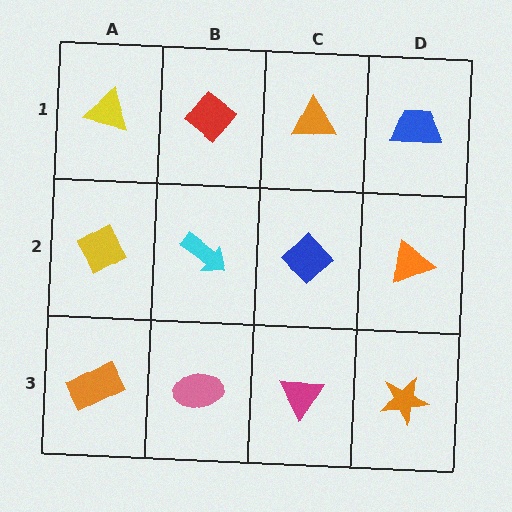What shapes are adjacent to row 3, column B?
A cyan arrow (row 2, column B), an orange rectangle (row 3, column A), a magenta triangle (row 3, column C).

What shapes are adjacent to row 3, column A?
A yellow diamond (row 2, column A), a pink ellipse (row 3, column B).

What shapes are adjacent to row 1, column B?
A cyan arrow (row 2, column B), a yellow triangle (row 1, column A), an orange triangle (row 1, column C).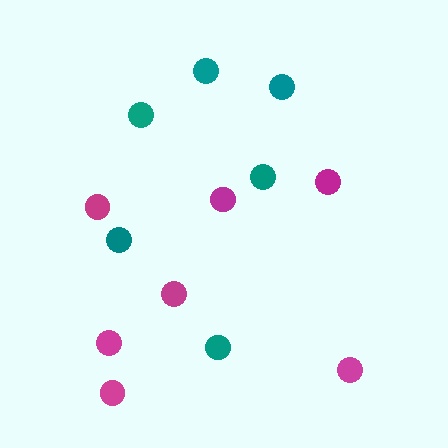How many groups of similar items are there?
There are 2 groups: one group of magenta circles (7) and one group of teal circles (6).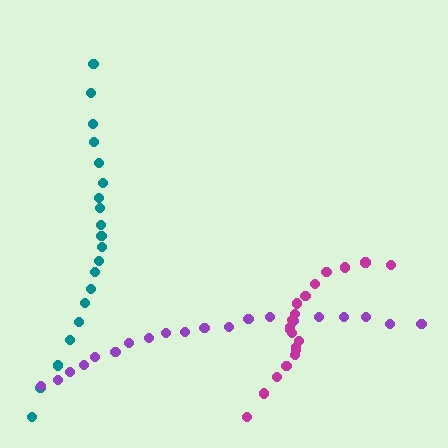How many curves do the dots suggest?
There are 3 distinct paths.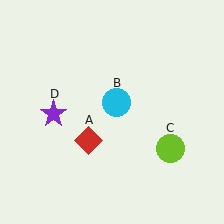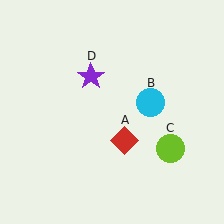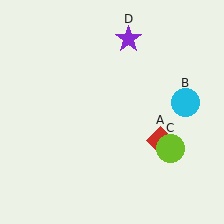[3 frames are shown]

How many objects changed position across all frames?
3 objects changed position: red diamond (object A), cyan circle (object B), purple star (object D).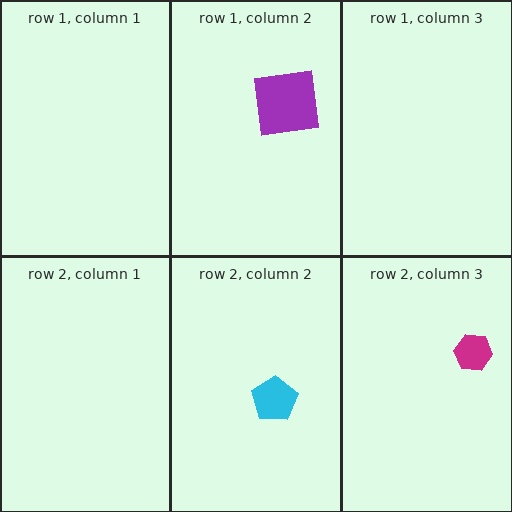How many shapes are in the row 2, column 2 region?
1.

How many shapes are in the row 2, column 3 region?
1.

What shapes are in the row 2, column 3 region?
The magenta hexagon.